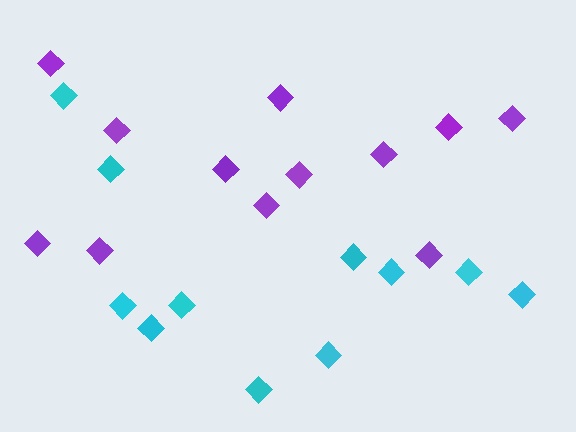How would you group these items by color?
There are 2 groups: one group of cyan diamonds (11) and one group of purple diamonds (12).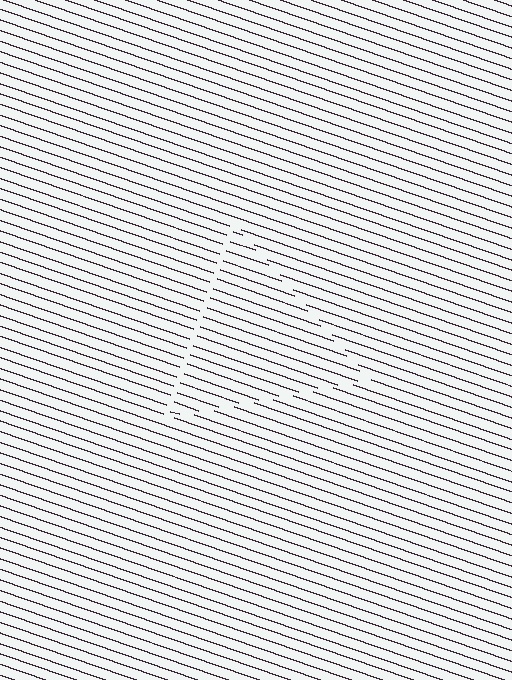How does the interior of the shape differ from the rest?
The interior of the shape contains the same grating, shifted by half a period — the contour is defined by the phase discontinuity where line-ends from the inner and outer gratings abut.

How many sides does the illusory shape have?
3 sides — the line-ends trace a triangle.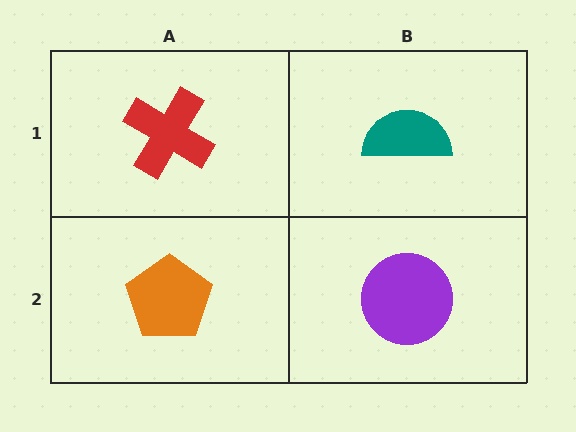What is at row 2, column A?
An orange pentagon.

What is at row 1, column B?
A teal semicircle.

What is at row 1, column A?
A red cross.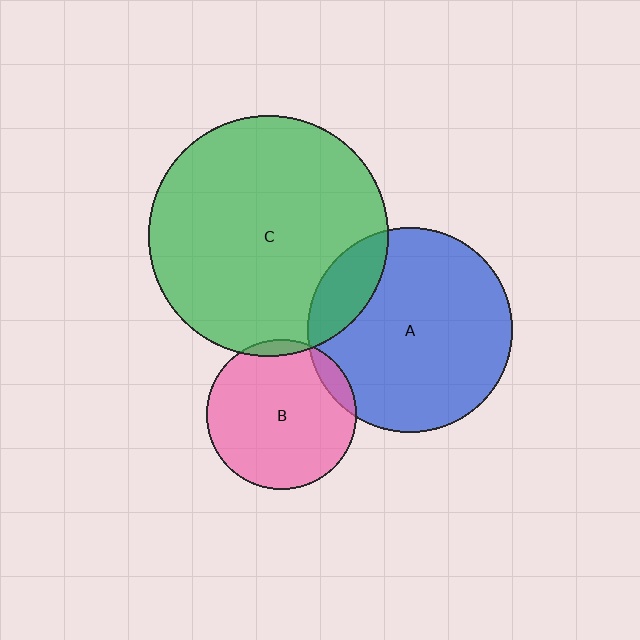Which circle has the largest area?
Circle C (green).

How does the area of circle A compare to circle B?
Approximately 1.8 times.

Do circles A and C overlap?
Yes.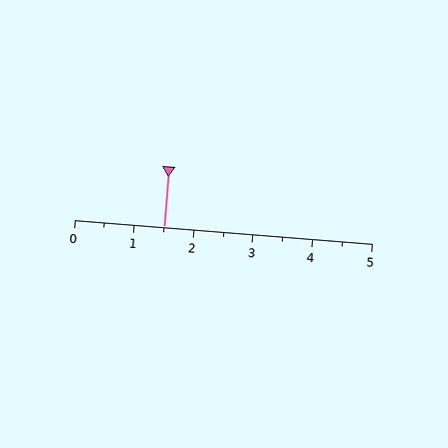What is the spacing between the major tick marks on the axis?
The major ticks are spaced 1 apart.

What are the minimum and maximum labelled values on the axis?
The axis runs from 0 to 5.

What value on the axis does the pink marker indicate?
The marker indicates approximately 1.5.